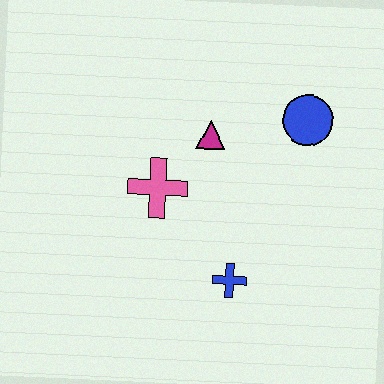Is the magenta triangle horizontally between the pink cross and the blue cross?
Yes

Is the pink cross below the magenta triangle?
Yes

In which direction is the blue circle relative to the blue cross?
The blue circle is above the blue cross.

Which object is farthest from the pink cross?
The blue circle is farthest from the pink cross.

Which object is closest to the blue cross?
The pink cross is closest to the blue cross.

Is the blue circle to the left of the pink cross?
No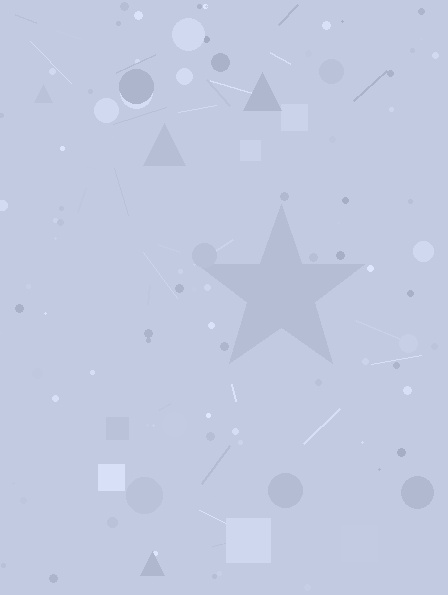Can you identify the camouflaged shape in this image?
The camouflaged shape is a star.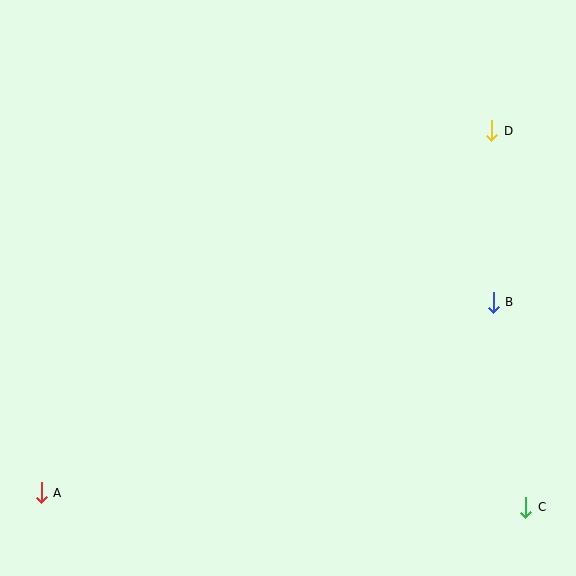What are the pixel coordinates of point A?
Point A is at (41, 493).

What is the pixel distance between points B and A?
The distance between B and A is 490 pixels.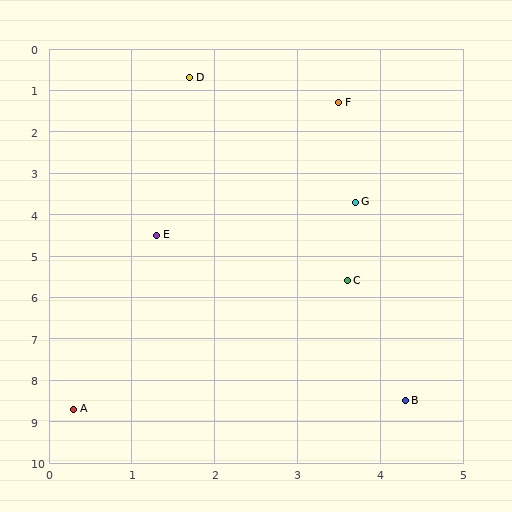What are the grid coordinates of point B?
Point B is at approximately (4.3, 8.5).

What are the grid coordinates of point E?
Point E is at approximately (1.3, 4.5).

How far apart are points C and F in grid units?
Points C and F are about 4.3 grid units apart.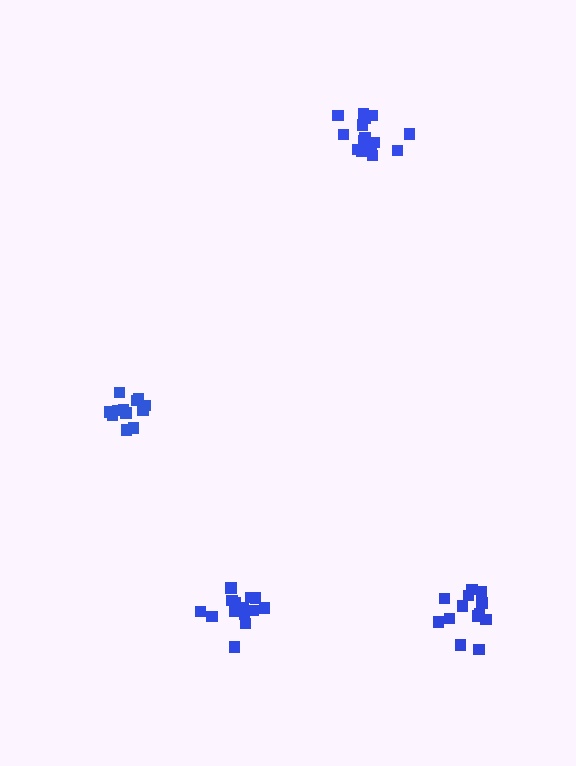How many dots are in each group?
Group 1: 15 dots, Group 2: 12 dots, Group 3: 13 dots, Group 4: 15 dots (55 total).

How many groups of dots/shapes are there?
There are 4 groups.